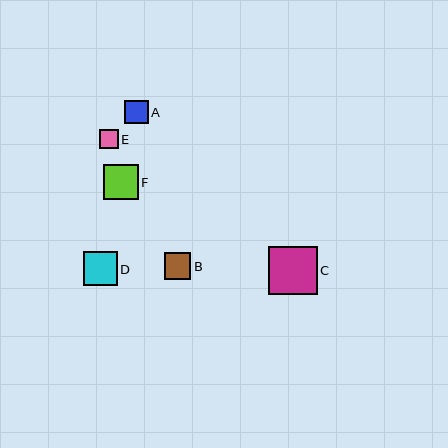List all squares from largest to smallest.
From largest to smallest: C, F, D, B, A, E.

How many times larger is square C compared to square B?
Square C is approximately 1.8 times the size of square B.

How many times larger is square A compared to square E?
Square A is approximately 1.2 times the size of square E.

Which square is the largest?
Square C is the largest with a size of approximately 49 pixels.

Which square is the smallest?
Square E is the smallest with a size of approximately 19 pixels.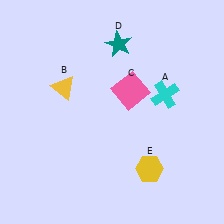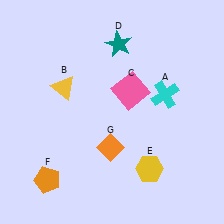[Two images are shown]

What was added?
An orange pentagon (F), an orange diamond (G) were added in Image 2.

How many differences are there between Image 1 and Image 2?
There are 2 differences between the two images.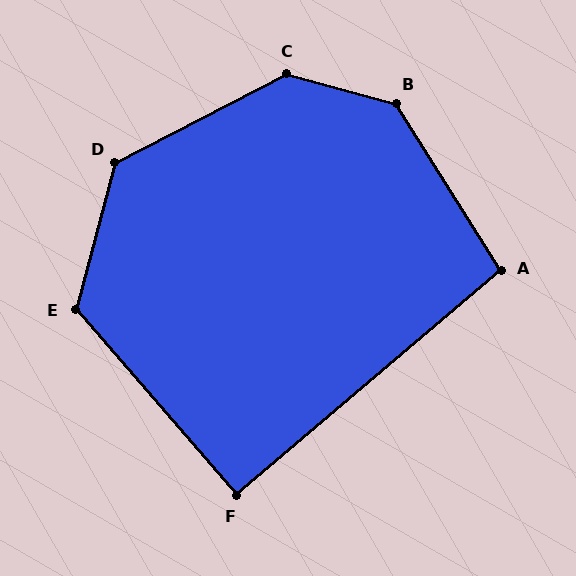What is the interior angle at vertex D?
Approximately 132 degrees (obtuse).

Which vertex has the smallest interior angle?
F, at approximately 91 degrees.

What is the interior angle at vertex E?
Approximately 124 degrees (obtuse).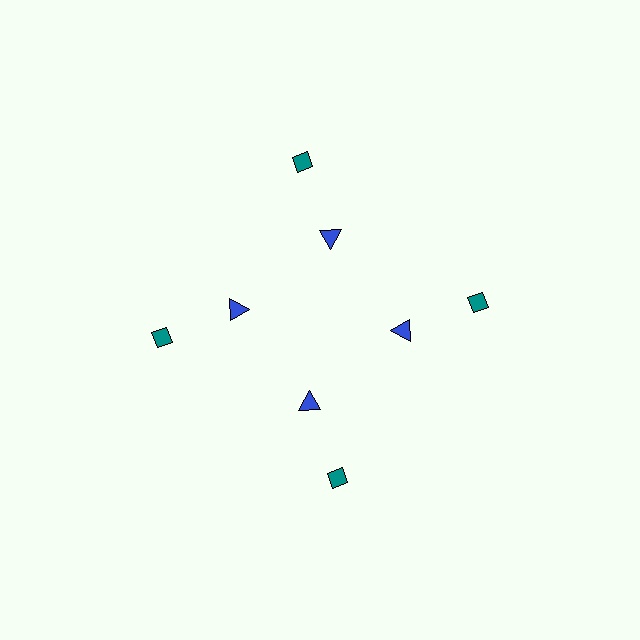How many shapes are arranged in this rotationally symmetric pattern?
There are 8 shapes, arranged in 4 groups of 2.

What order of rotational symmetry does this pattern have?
This pattern has 4-fold rotational symmetry.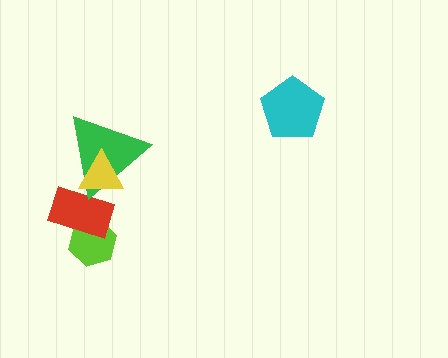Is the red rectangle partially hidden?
Yes, it is partially covered by another shape.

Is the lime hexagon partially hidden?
Yes, it is partially covered by another shape.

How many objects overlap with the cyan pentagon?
0 objects overlap with the cyan pentagon.